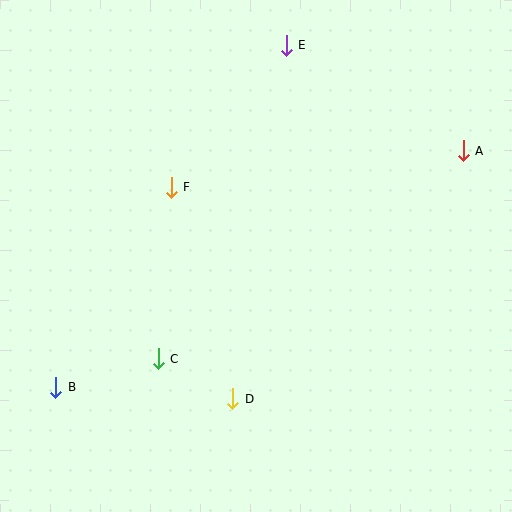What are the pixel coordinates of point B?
Point B is at (56, 387).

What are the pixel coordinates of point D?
Point D is at (233, 399).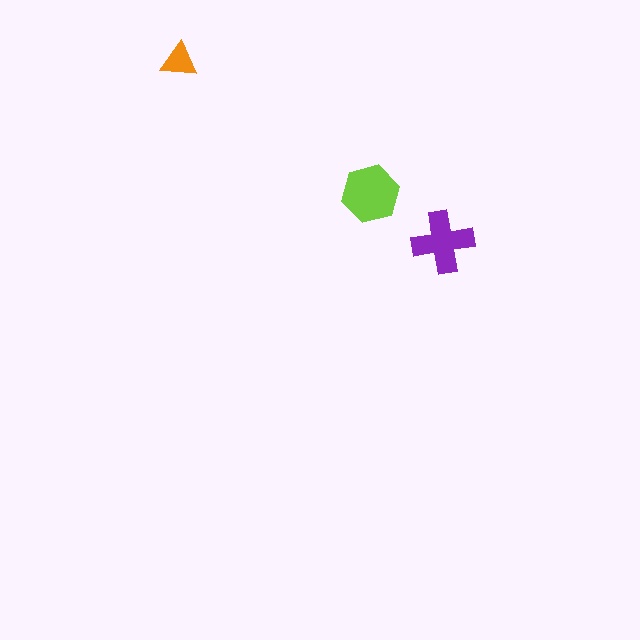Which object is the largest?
The lime hexagon.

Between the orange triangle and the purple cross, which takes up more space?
The purple cross.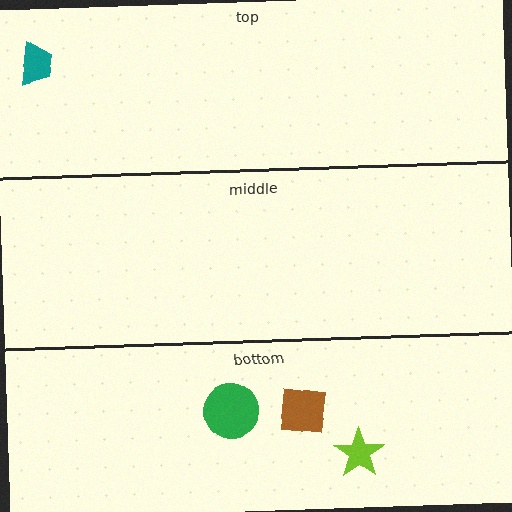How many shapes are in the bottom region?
3.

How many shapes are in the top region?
1.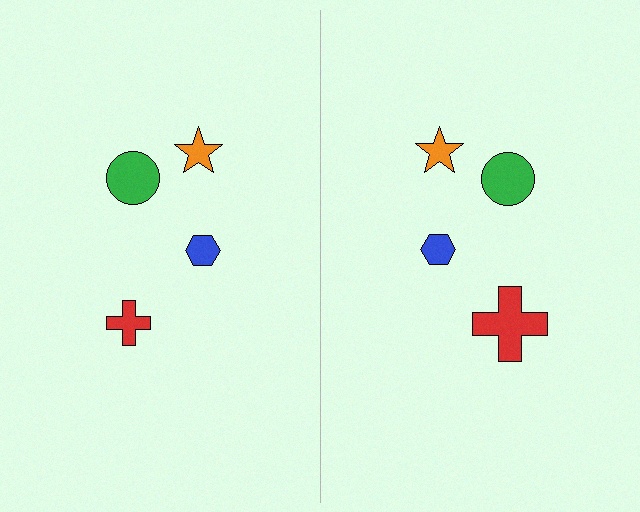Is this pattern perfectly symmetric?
No, the pattern is not perfectly symmetric. The red cross on the right side has a different size than its mirror counterpart.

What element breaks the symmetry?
The red cross on the right side has a different size than its mirror counterpart.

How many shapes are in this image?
There are 8 shapes in this image.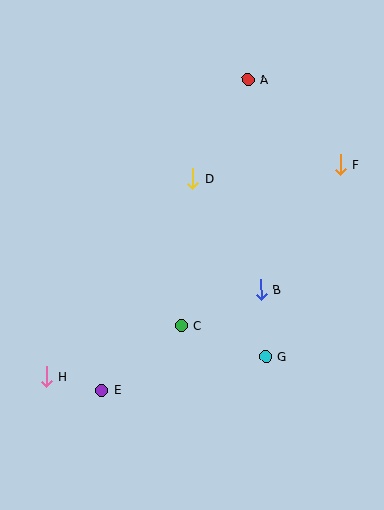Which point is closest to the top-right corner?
Point A is closest to the top-right corner.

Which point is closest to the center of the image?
Point C at (181, 326) is closest to the center.